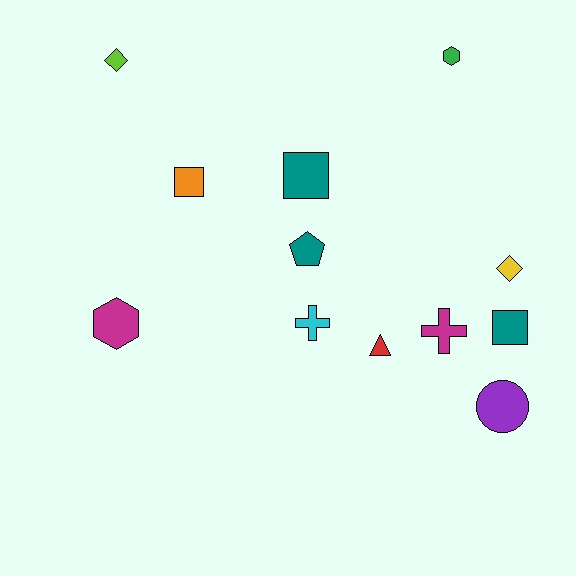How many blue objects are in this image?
There are no blue objects.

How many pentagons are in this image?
There is 1 pentagon.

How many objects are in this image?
There are 12 objects.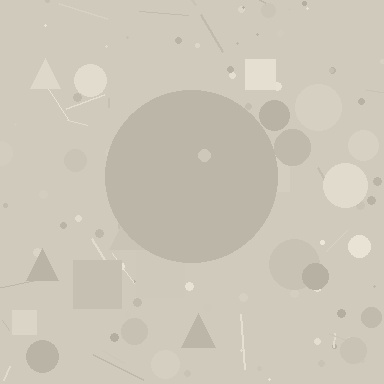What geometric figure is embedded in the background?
A circle is embedded in the background.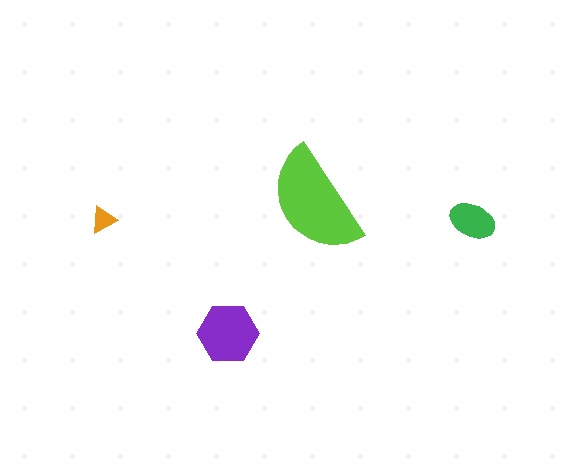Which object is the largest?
The lime semicircle.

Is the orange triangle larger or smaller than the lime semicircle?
Smaller.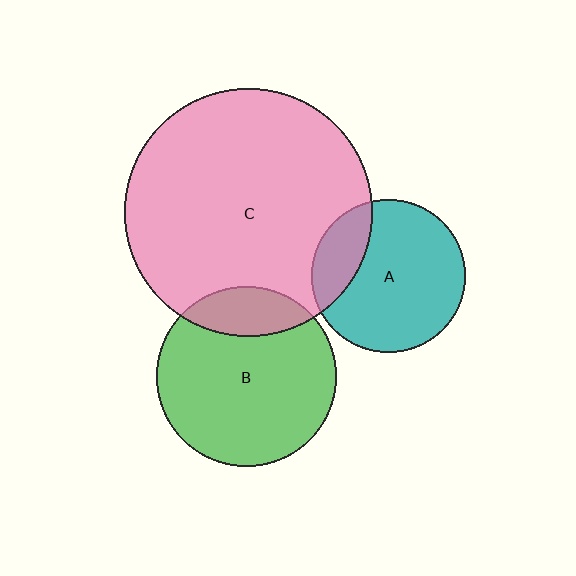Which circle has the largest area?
Circle C (pink).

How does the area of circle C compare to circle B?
Approximately 1.9 times.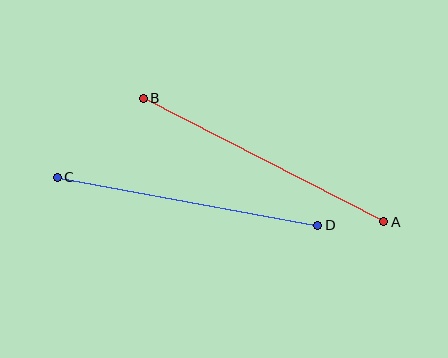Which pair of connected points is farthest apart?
Points A and B are farthest apart.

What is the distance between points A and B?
The distance is approximately 270 pixels.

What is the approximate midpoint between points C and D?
The midpoint is at approximately (187, 201) pixels.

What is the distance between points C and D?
The distance is approximately 265 pixels.